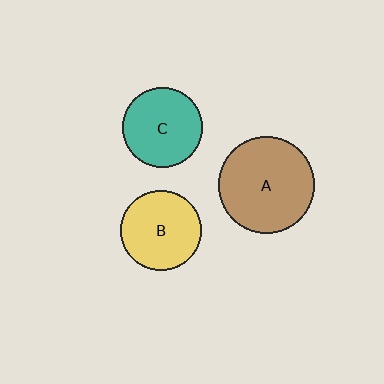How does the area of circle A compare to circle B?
Approximately 1.4 times.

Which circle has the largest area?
Circle A (brown).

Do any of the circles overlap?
No, none of the circles overlap.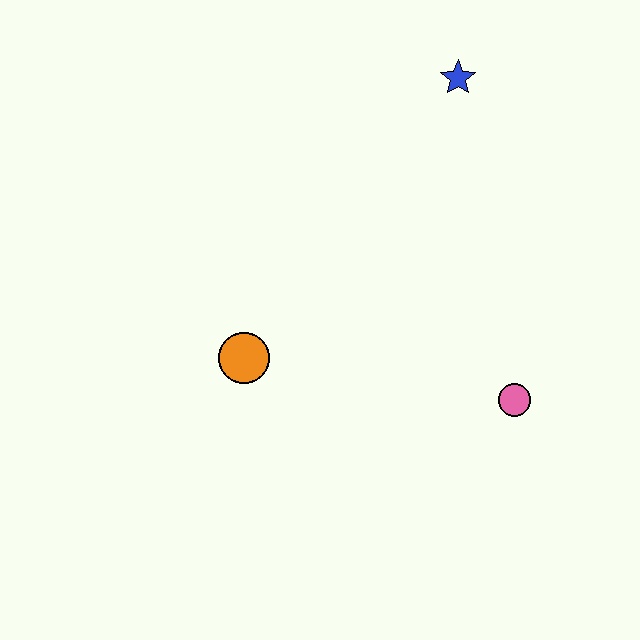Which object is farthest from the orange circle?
The blue star is farthest from the orange circle.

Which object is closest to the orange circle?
The pink circle is closest to the orange circle.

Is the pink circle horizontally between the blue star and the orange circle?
No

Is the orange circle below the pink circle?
No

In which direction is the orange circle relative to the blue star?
The orange circle is below the blue star.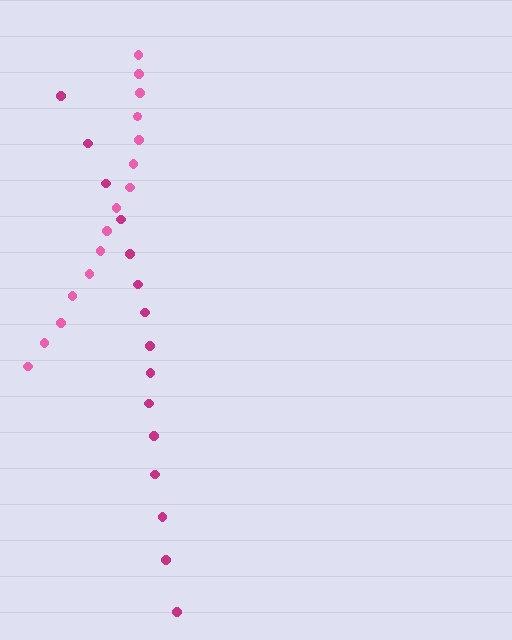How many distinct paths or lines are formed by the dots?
There are 2 distinct paths.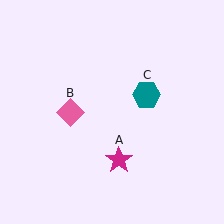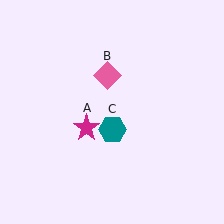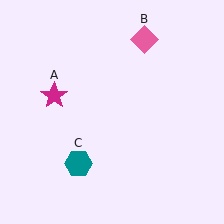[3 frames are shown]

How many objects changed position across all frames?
3 objects changed position: magenta star (object A), pink diamond (object B), teal hexagon (object C).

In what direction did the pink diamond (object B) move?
The pink diamond (object B) moved up and to the right.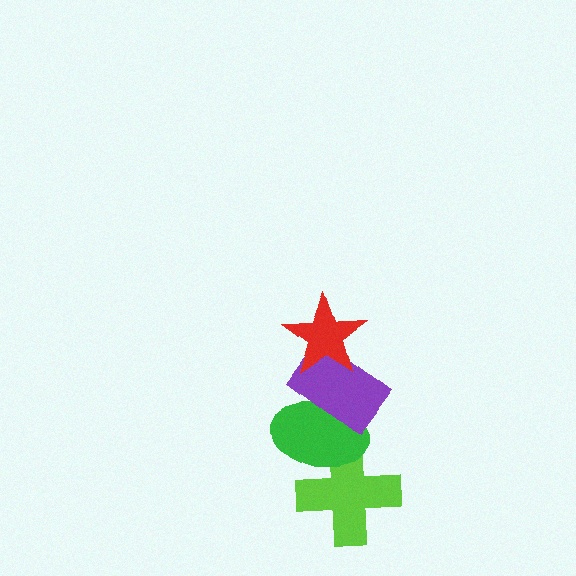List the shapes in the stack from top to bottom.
From top to bottom: the red star, the purple rectangle, the green ellipse, the lime cross.